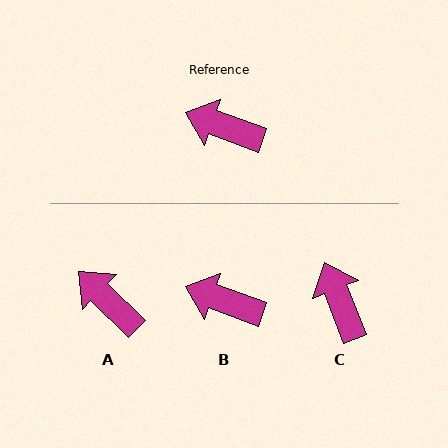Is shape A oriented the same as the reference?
No, it is off by about 24 degrees.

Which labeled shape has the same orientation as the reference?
B.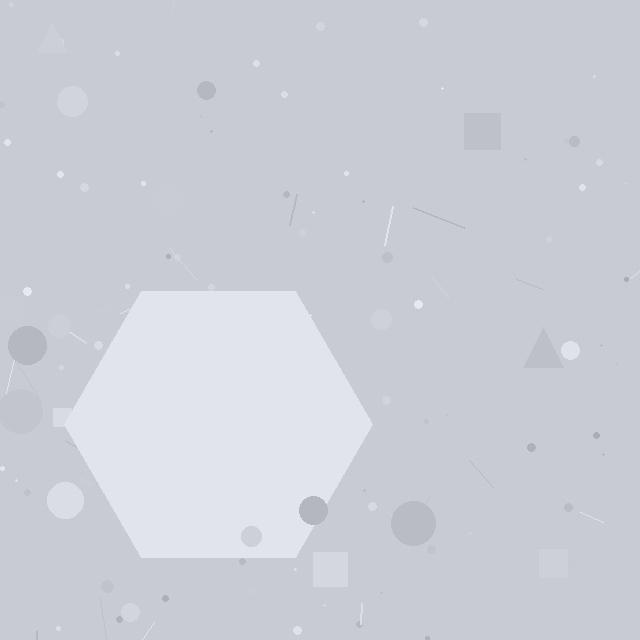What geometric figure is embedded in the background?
A hexagon is embedded in the background.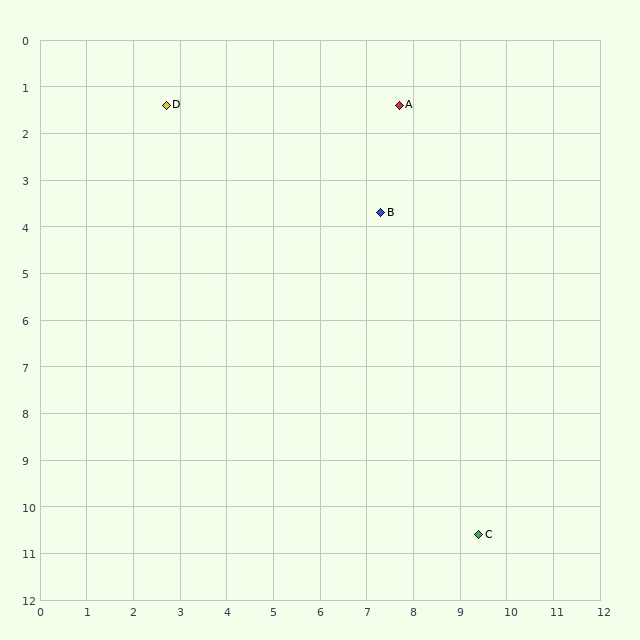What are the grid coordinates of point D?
Point D is at approximately (2.7, 1.4).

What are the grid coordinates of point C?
Point C is at approximately (9.4, 10.6).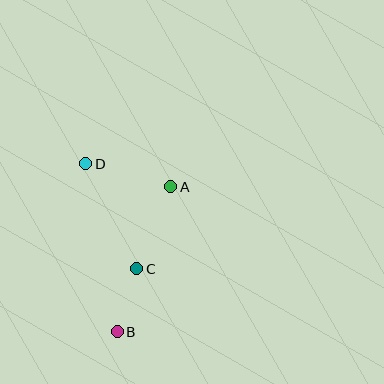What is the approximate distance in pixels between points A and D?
The distance between A and D is approximately 88 pixels.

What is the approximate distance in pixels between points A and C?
The distance between A and C is approximately 89 pixels.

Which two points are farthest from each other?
Points B and D are farthest from each other.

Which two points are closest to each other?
Points B and C are closest to each other.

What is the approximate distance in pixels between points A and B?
The distance between A and B is approximately 155 pixels.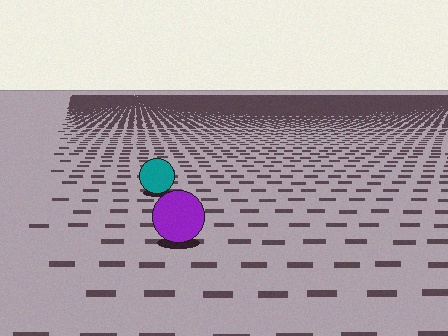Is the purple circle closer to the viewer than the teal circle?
Yes. The purple circle is closer — you can tell from the texture gradient: the ground texture is coarser near it.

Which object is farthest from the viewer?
The teal circle is farthest from the viewer. It appears smaller and the ground texture around it is denser.